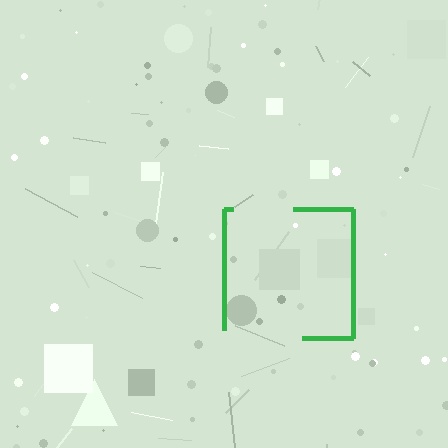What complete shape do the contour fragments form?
The contour fragments form a square.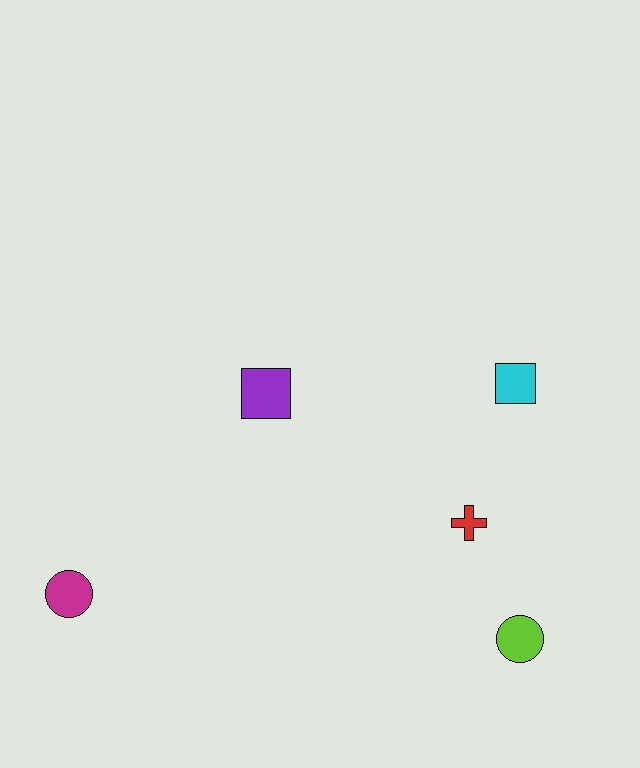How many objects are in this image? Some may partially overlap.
There are 5 objects.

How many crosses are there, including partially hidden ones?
There is 1 cross.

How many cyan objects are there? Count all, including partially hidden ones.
There is 1 cyan object.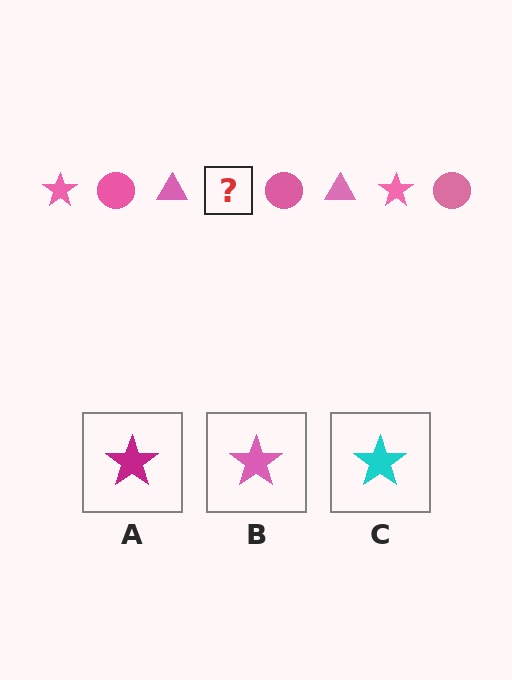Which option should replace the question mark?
Option B.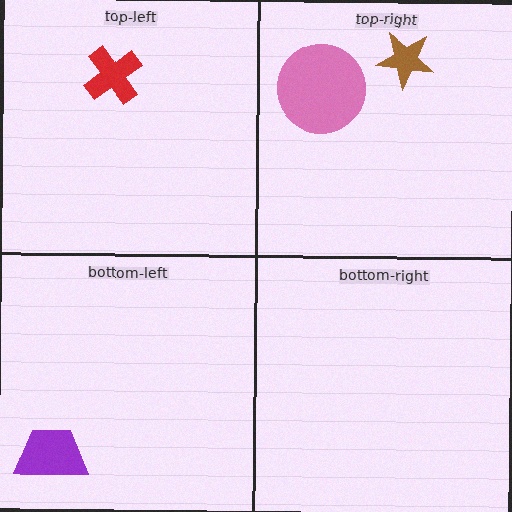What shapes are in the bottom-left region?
The purple trapezoid.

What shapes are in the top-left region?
The red cross.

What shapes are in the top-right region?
The brown star, the pink circle.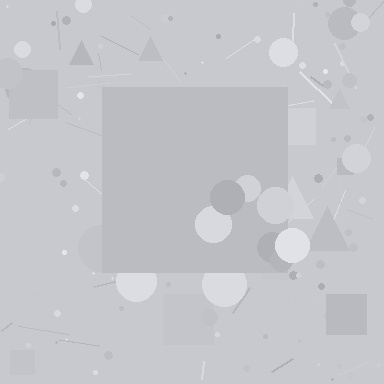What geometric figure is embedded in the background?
A square is embedded in the background.